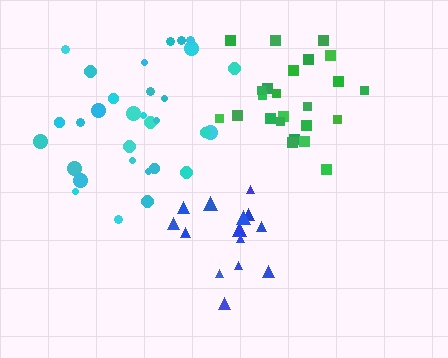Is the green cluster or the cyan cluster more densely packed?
Green.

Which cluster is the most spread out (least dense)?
Cyan.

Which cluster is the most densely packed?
Green.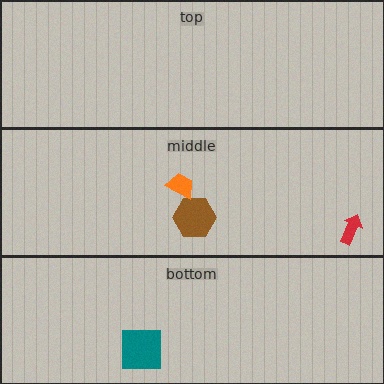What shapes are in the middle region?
The brown hexagon, the orange trapezoid, the red arrow.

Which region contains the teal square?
The bottom region.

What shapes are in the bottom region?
The teal square.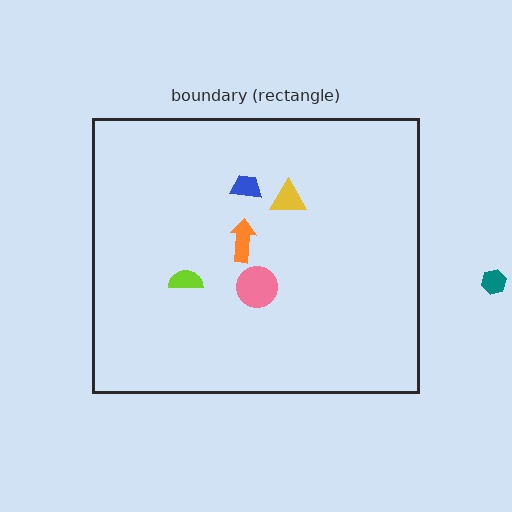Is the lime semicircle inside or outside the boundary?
Inside.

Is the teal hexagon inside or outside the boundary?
Outside.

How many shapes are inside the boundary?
5 inside, 1 outside.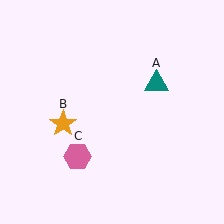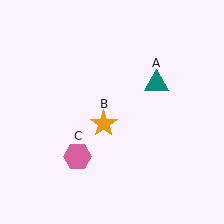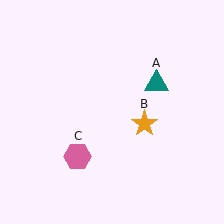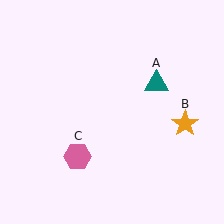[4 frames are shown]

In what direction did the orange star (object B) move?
The orange star (object B) moved right.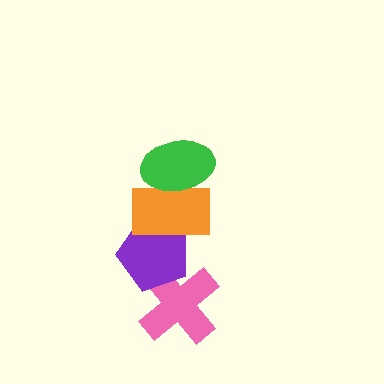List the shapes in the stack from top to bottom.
From top to bottom: the green ellipse, the orange rectangle, the purple pentagon, the pink cross.